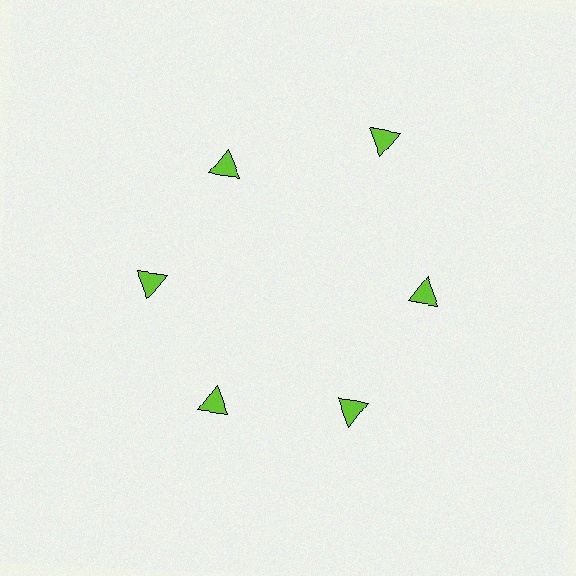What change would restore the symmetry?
The symmetry would be restored by moving it inward, back onto the ring so that all 6 triangles sit at equal angles and equal distance from the center.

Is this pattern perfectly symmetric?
No. The 6 lime triangles are arranged in a ring, but one element near the 1 o'clock position is pushed outward from the center, breaking the 6-fold rotational symmetry.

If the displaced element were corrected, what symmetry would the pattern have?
It would have 6-fold rotational symmetry — the pattern would map onto itself every 60 degrees.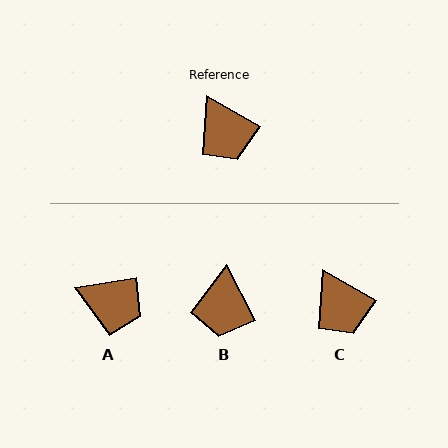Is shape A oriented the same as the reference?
No, it is off by about 40 degrees.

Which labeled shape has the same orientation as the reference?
C.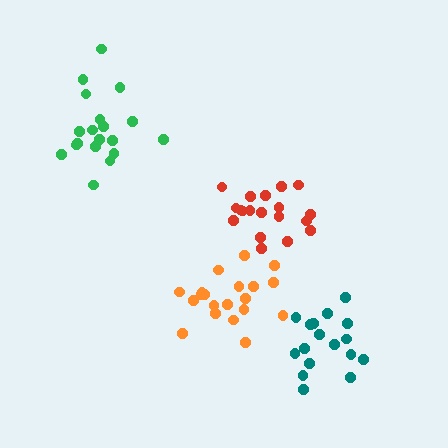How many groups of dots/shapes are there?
There are 4 groups.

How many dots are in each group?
Group 1: 17 dots, Group 2: 19 dots, Group 3: 20 dots, Group 4: 19 dots (75 total).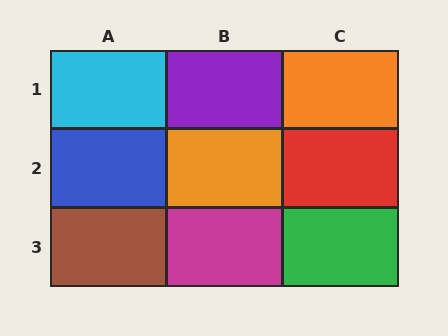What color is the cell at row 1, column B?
Purple.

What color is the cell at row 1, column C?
Orange.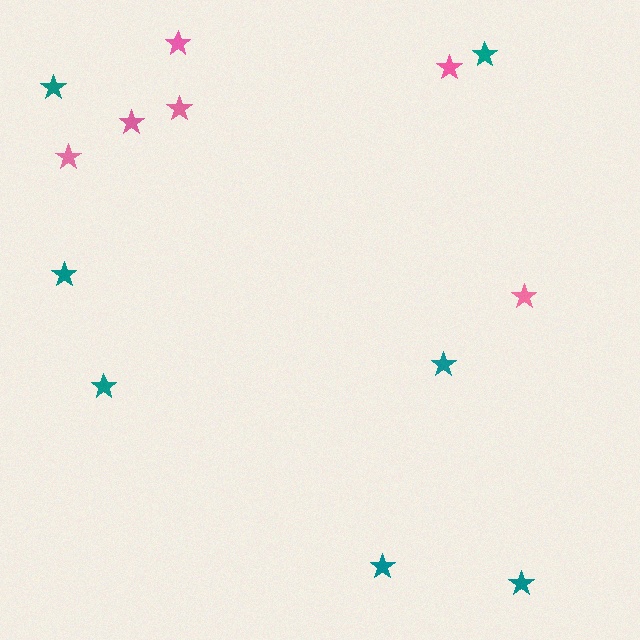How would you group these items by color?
There are 2 groups: one group of teal stars (7) and one group of pink stars (6).